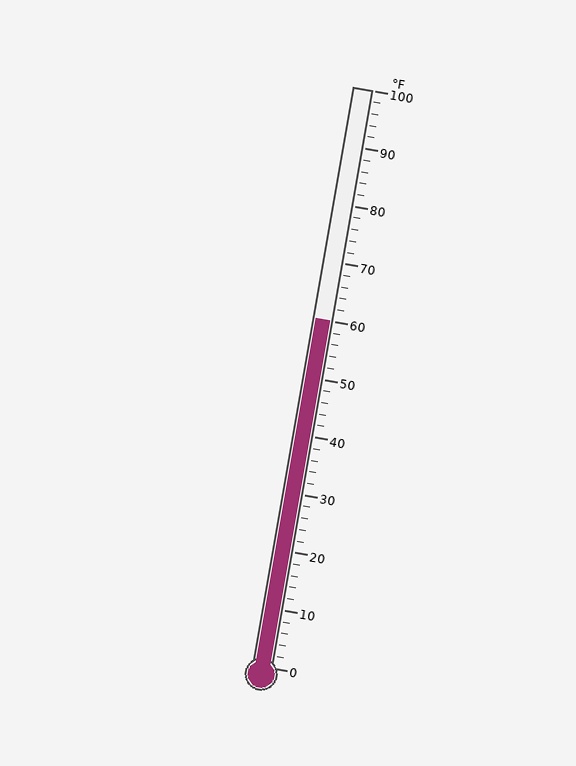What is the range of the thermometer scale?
The thermometer scale ranges from 0°F to 100°F.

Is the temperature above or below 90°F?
The temperature is below 90°F.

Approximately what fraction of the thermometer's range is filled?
The thermometer is filled to approximately 60% of its range.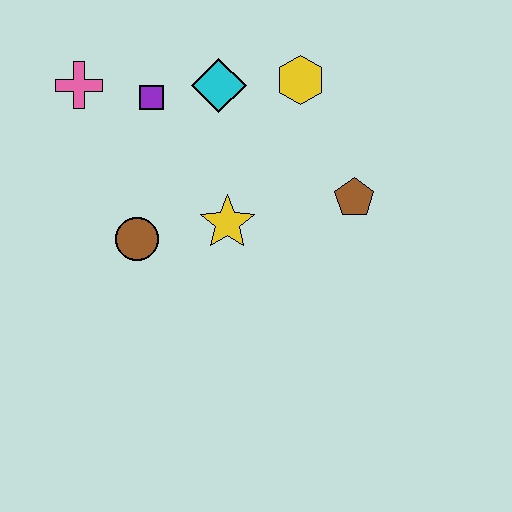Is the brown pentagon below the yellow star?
No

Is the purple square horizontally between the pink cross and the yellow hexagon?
Yes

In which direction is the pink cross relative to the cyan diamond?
The pink cross is to the left of the cyan diamond.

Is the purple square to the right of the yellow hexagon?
No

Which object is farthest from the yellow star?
The pink cross is farthest from the yellow star.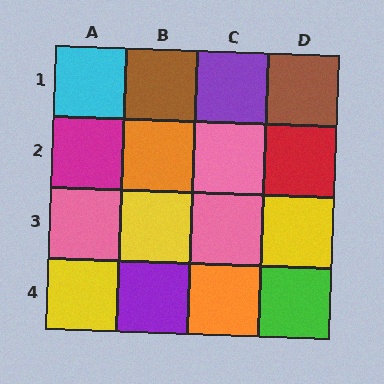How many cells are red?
1 cell is red.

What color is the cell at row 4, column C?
Orange.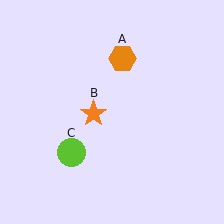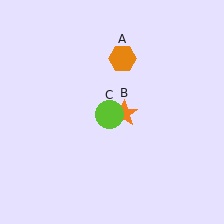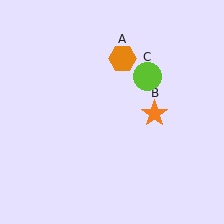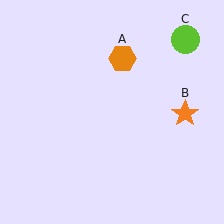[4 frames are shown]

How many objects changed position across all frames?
2 objects changed position: orange star (object B), lime circle (object C).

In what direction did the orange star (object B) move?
The orange star (object B) moved right.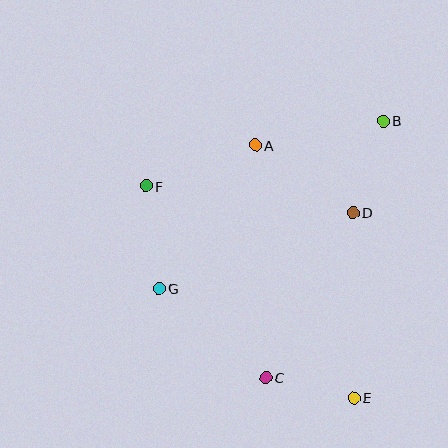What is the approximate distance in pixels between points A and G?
The distance between A and G is approximately 172 pixels.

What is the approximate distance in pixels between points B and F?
The distance between B and F is approximately 246 pixels.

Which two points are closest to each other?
Points C and E are closest to each other.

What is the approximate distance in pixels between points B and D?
The distance between B and D is approximately 96 pixels.